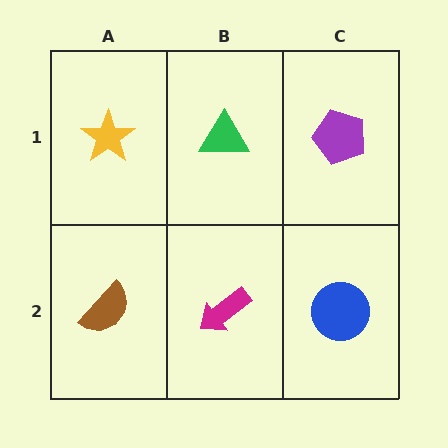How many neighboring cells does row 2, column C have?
2.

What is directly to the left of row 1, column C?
A green triangle.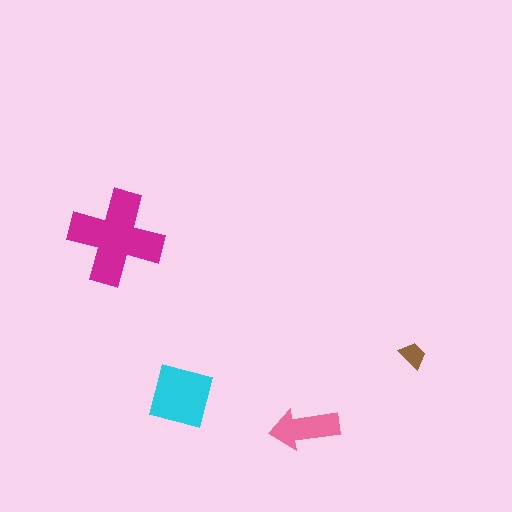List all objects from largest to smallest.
The magenta cross, the cyan square, the pink arrow, the brown trapezoid.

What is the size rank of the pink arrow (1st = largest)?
3rd.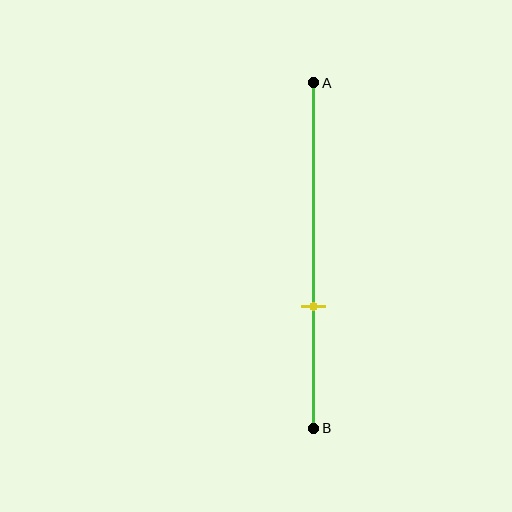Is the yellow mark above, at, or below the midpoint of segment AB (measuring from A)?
The yellow mark is below the midpoint of segment AB.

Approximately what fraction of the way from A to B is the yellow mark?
The yellow mark is approximately 65% of the way from A to B.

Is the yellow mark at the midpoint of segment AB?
No, the mark is at about 65% from A, not at the 50% midpoint.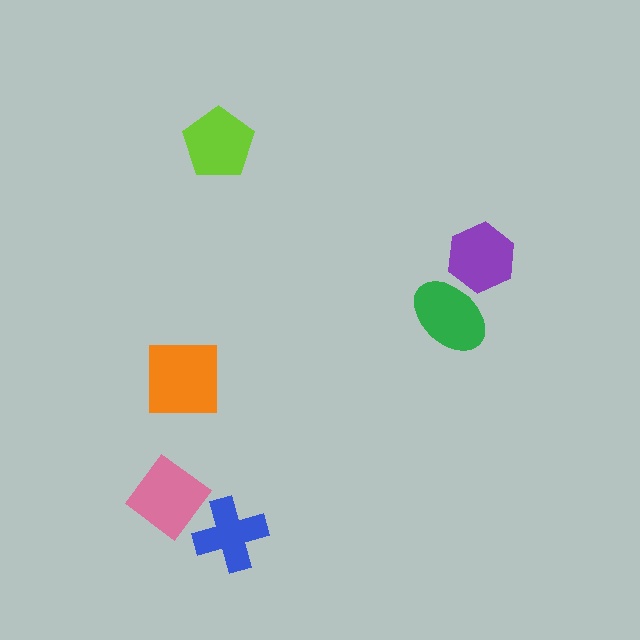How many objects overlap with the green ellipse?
1 object overlaps with the green ellipse.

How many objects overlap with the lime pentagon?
0 objects overlap with the lime pentagon.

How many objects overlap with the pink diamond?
0 objects overlap with the pink diamond.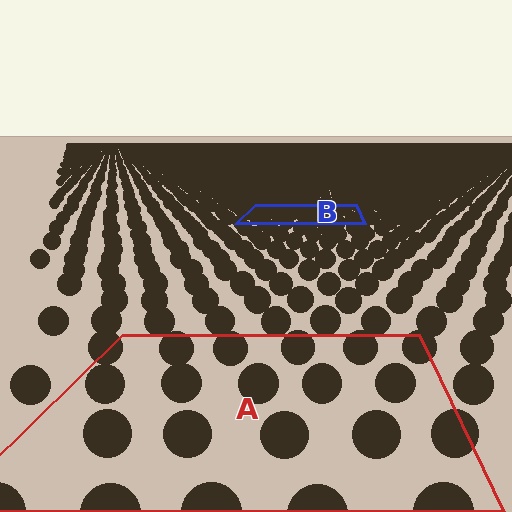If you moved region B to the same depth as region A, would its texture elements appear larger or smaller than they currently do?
They would appear larger. At a closer depth, the same texture elements are projected at a bigger on-screen size.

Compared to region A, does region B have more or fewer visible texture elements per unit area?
Region B has more texture elements per unit area — they are packed more densely because it is farther away.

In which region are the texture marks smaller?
The texture marks are smaller in region B, because it is farther away.